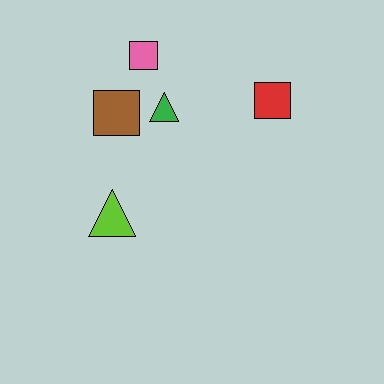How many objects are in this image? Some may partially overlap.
There are 5 objects.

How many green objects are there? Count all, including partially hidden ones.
There is 1 green object.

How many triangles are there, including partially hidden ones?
There are 2 triangles.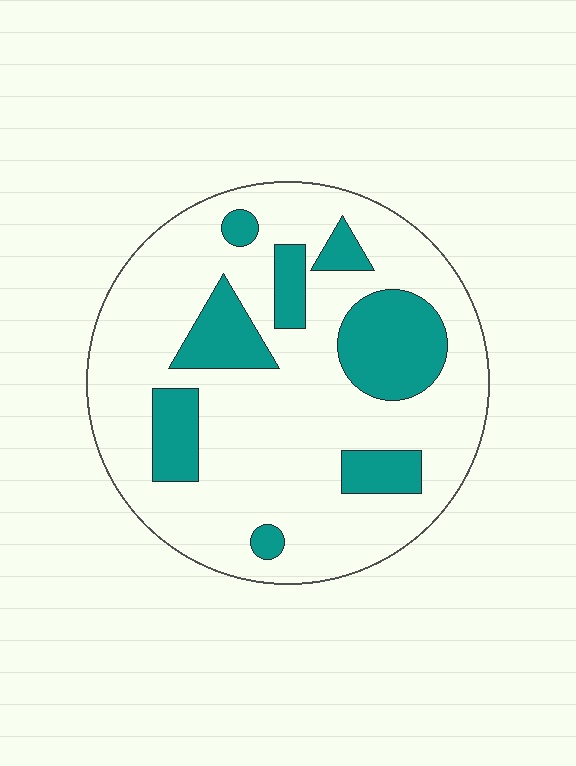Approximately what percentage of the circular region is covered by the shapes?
Approximately 25%.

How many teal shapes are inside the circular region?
8.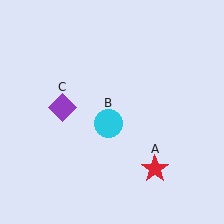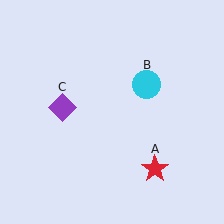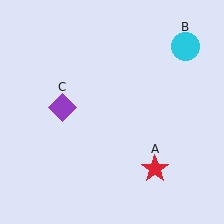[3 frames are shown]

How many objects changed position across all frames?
1 object changed position: cyan circle (object B).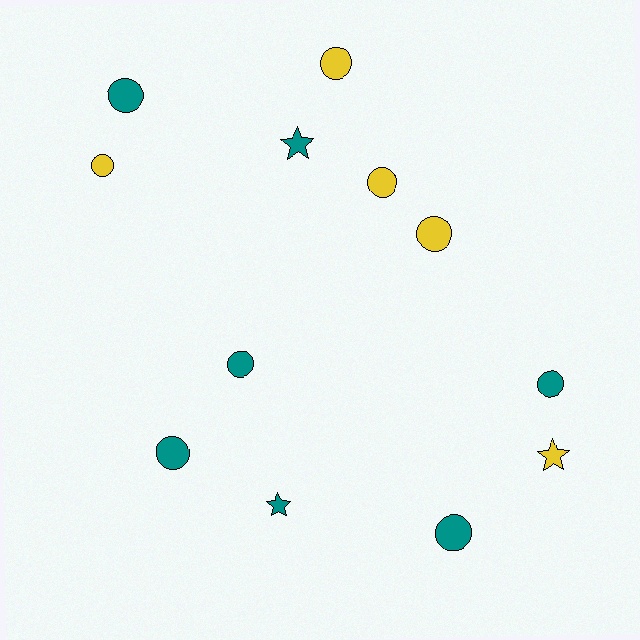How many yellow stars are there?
There is 1 yellow star.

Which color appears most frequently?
Teal, with 7 objects.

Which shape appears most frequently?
Circle, with 9 objects.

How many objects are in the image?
There are 12 objects.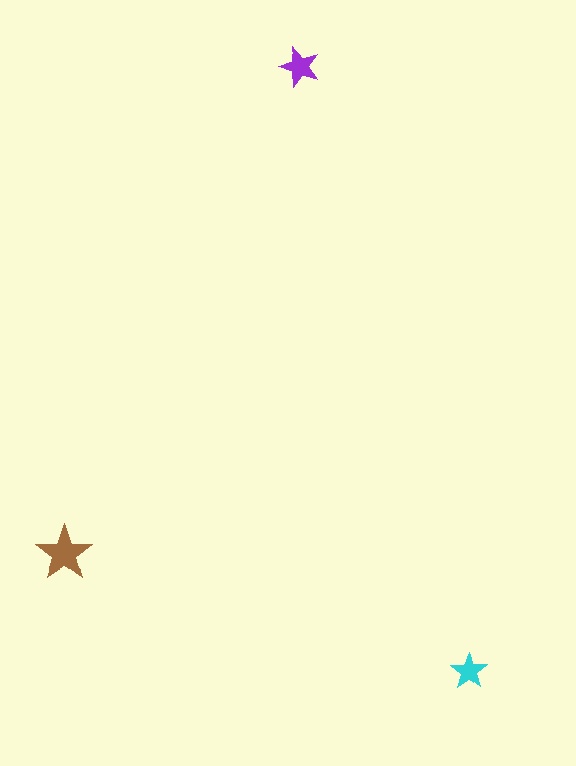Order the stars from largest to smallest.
the brown one, the purple one, the cyan one.